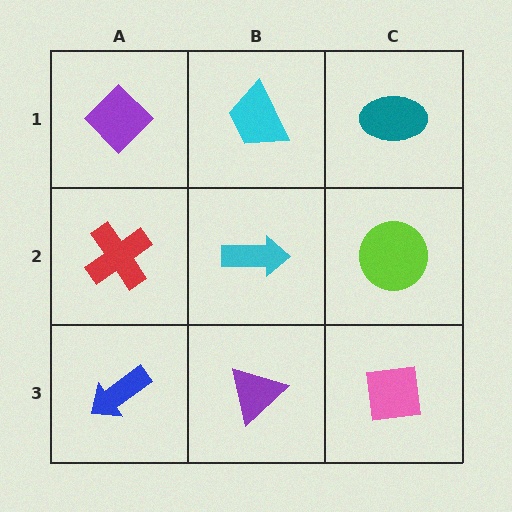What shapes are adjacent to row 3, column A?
A red cross (row 2, column A), a purple triangle (row 3, column B).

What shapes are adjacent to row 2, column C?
A teal ellipse (row 1, column C), a pink square (row 3, column C), a cyan arrow (row 2, column B).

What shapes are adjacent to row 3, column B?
A cyan arrow (row 2, column B), a blue arrow (row 3, column A), a pink square (row 3, column C).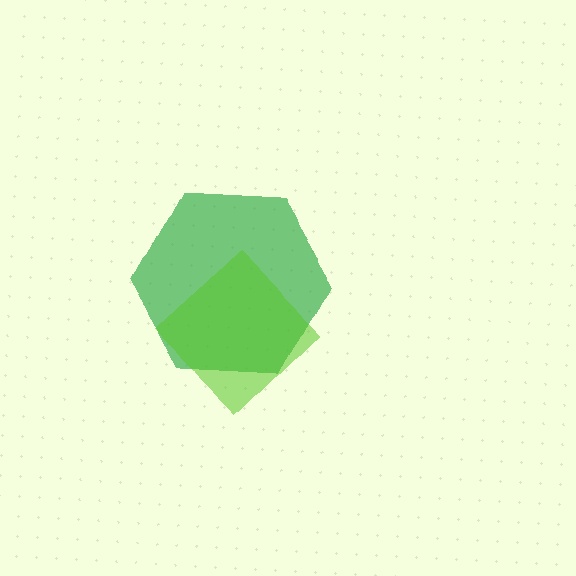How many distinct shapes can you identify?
There are 2 distinct shapes: a green hexagon, a lime diamond.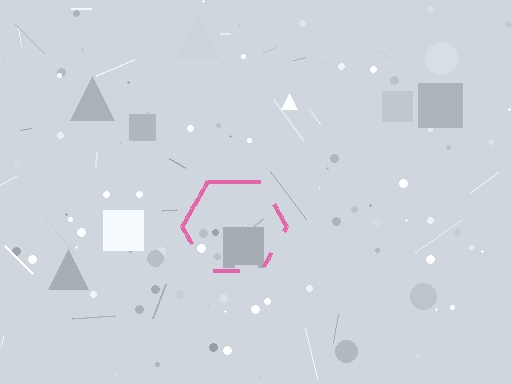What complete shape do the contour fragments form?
The contour fragments form a hexagon.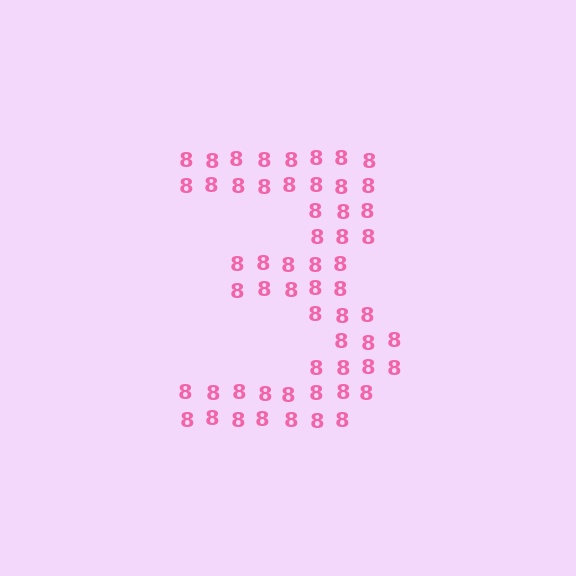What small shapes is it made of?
It is made of small digit 8's.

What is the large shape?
The large shape is the digit 3.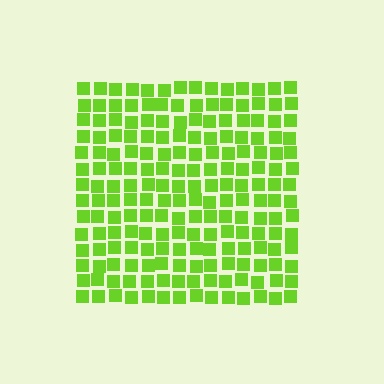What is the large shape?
The large shape is a square.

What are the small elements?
The small elements are squares.